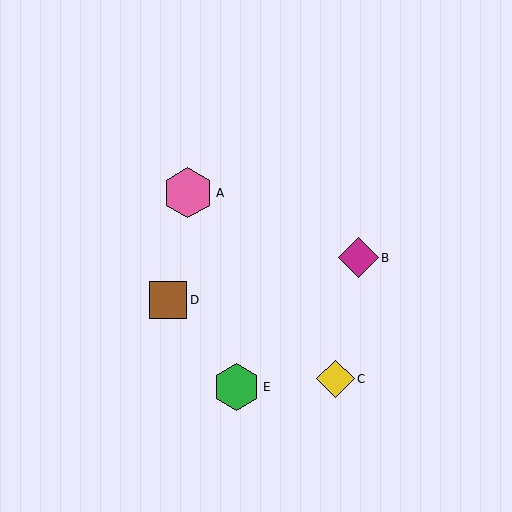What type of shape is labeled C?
Shape C is a yellow diamond.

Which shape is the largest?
The pink hexagon (labeled A) is the largest.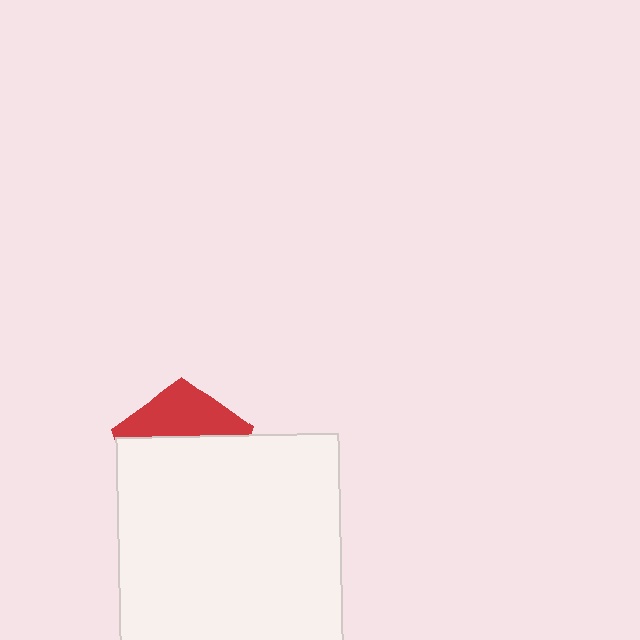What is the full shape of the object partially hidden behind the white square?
The partially hidden object is a red pentagon.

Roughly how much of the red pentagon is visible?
A small part of it is visible (roughly 36%).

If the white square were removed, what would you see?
You would see the complete red pentagon.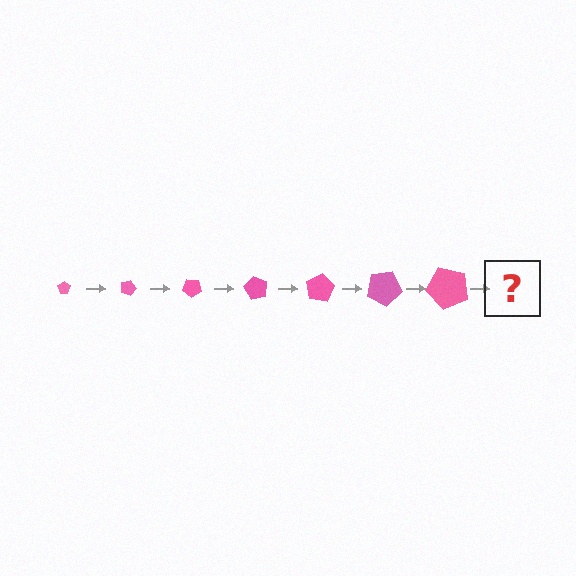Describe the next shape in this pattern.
It should be a pentagon, larger than the previous one and rotated 140 degrees from the start.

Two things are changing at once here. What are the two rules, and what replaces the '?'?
The two rules are that the pentagon grows larger each step and it rotates 20 degrees each step. The '?' should be a pentagon, larger than the previous one and rotated 140 degrees from the start.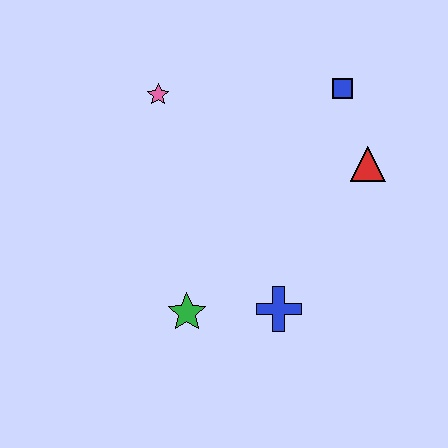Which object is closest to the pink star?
The blue square is closest to the pink star.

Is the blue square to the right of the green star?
Yes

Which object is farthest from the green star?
The blue square is farthest from the green star.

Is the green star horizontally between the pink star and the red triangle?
Yes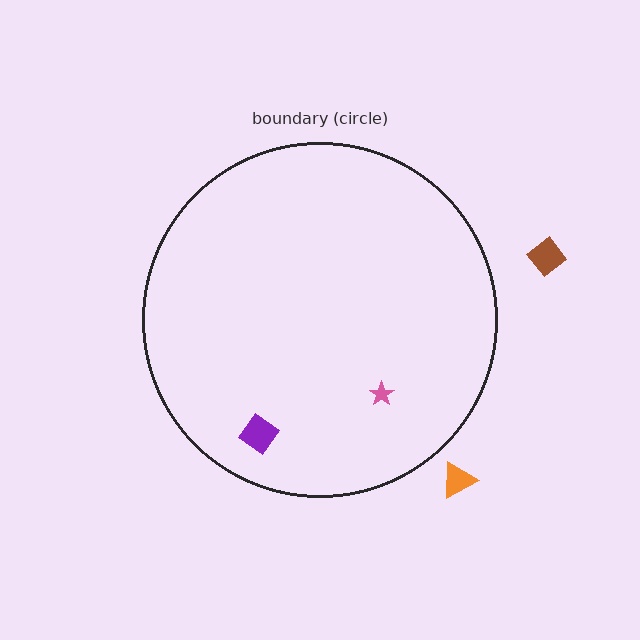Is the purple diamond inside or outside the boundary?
Inside.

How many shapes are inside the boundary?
2 inside, 2 outside.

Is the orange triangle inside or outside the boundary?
Outside.